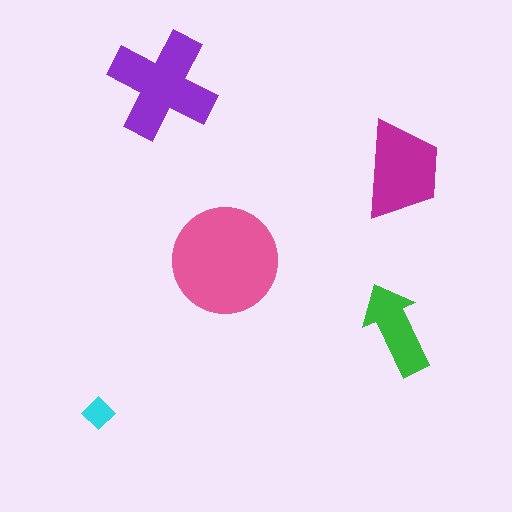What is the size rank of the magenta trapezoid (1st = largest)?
3rd.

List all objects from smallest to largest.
The cyan diamond, the green arrow, the magenta trapezoid, the purple cross, the pink circle.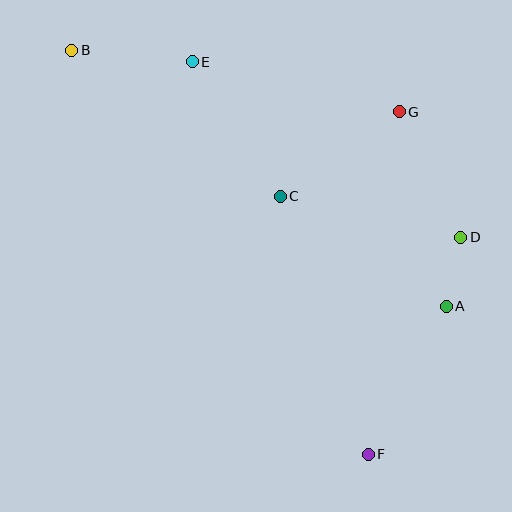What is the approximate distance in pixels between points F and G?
The distance between F and G is approximately 344 pixels.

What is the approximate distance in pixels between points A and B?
The distance between A and B is approximately 454 pixels.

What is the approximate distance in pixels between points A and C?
The distance between A and C is approximately 199 pixels.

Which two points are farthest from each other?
Points B and F are farthest from each other.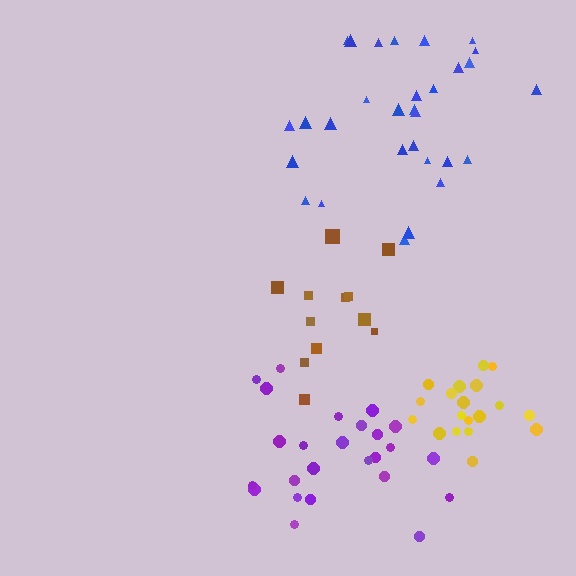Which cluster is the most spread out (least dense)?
Brown.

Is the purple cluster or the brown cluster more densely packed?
Purple.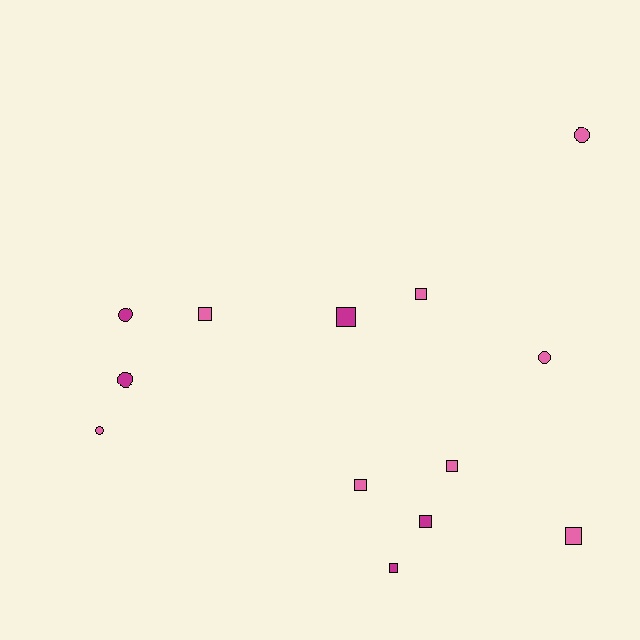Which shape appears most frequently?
Square, with 8 objects.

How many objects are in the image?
There are 13 objects.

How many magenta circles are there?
There are 2 magenta circles.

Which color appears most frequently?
Pink, with 8 objects.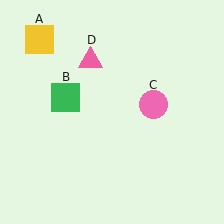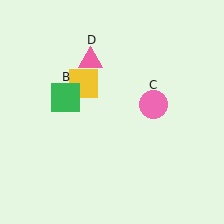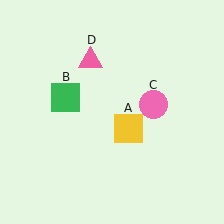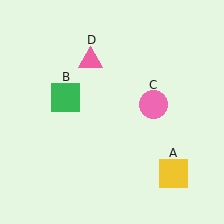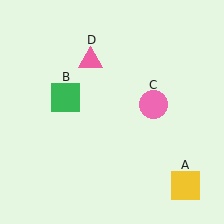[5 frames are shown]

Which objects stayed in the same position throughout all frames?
Green square (object B) and pink circle (object C) and pink triangle (object D) remained stationary.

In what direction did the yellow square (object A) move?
The yellow square (object A) moved down and to the right.